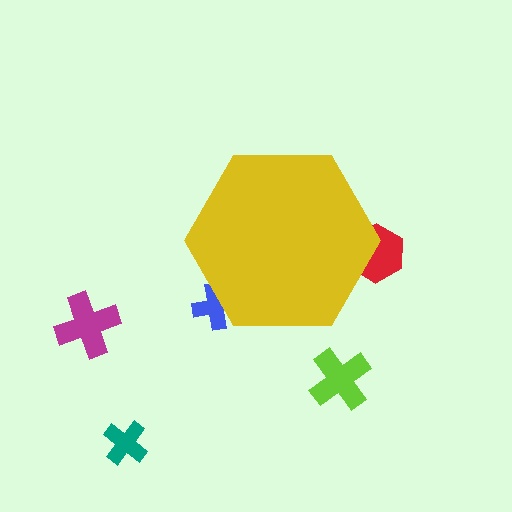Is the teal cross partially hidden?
No, the teal cross is fully visible.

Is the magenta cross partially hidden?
No, the magenta cross is fully visible.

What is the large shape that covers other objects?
A yellow hexagon.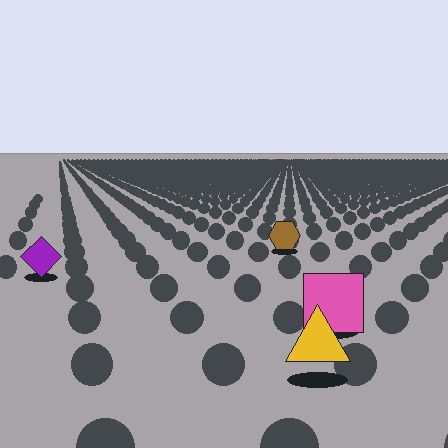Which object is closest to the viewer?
The yellow triangle is closest. The texture marks near it are larger and more spread out.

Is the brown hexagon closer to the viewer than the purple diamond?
No. The purple diamond is closer — you can tell from the texture gradient: the ground texture is coarser near it.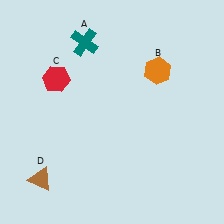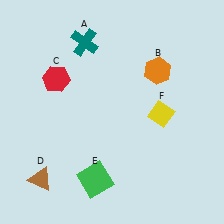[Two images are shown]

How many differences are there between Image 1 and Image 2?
There are 2 differences between the two images.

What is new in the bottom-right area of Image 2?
A yellow diamond (F) was added in the bottom-right area of Image 2.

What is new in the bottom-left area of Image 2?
A green square (E) was added in the bottom-left area of Image 2.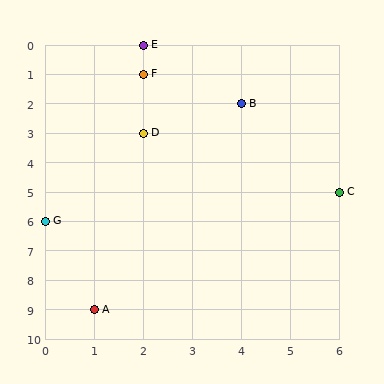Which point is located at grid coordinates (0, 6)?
Point G is at (0, 6).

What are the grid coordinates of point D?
Point D is at grid coordinates (2, 3).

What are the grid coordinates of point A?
Point A is at grid coordinates (1, 9).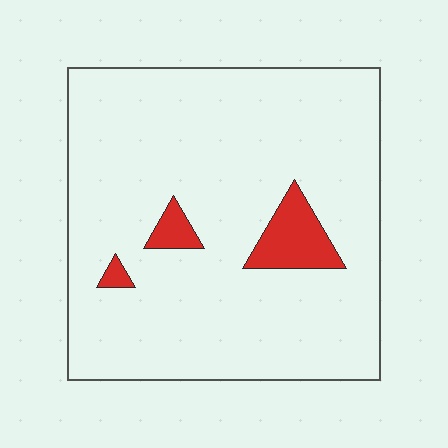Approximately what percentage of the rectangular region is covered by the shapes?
Approximately 5%.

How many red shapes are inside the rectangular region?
3.